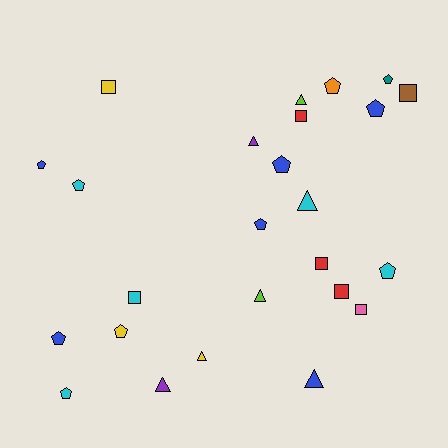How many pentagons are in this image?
There are 11 pentagons.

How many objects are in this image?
There are 25 objects.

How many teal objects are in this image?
There is 1 teal object.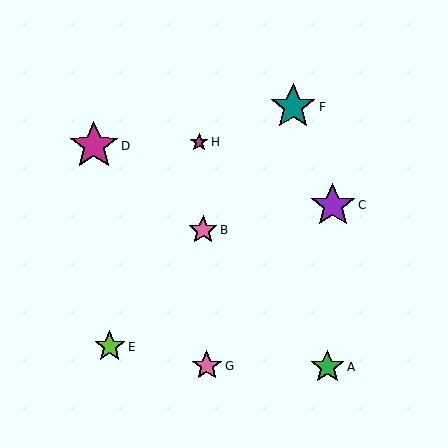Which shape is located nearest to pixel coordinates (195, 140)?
The magenta star (labeled H) at (199, 142) is nearest to that location.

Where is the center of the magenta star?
The center of the magenta star is at (94, 146).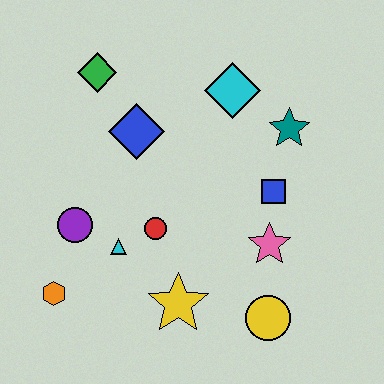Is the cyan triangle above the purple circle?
No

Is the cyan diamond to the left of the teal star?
Yes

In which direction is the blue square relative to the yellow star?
The blue square is above the yellow star.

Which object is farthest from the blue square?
The orange hexagon is farthest from the blue square.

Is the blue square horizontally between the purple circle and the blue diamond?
No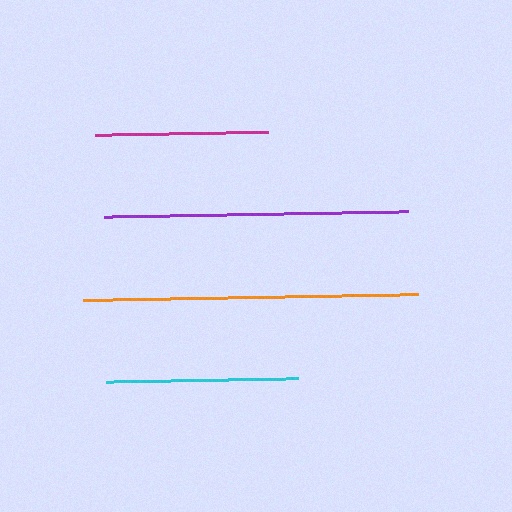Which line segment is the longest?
The orange line is the longest at approximately 335 pixels.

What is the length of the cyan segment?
The cyan segment is approximately 192 pixels long.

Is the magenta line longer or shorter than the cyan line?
The cyan line is longer than the magenta line.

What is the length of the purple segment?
The purple segment is approximately 304 pixels long.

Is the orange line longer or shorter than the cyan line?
The orange line is longer than the cyan line.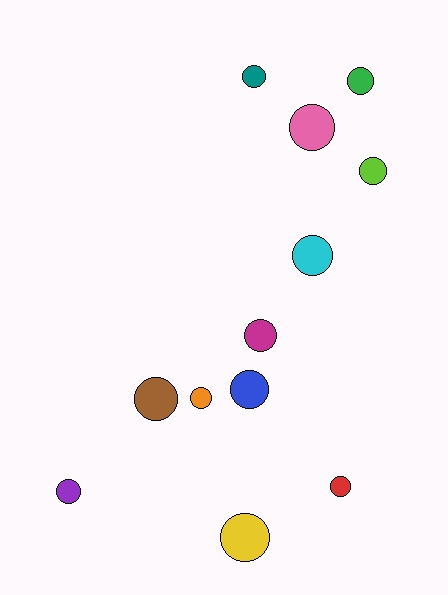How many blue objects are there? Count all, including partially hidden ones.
There is 1 blue object.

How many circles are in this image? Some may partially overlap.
There are 12 circles.